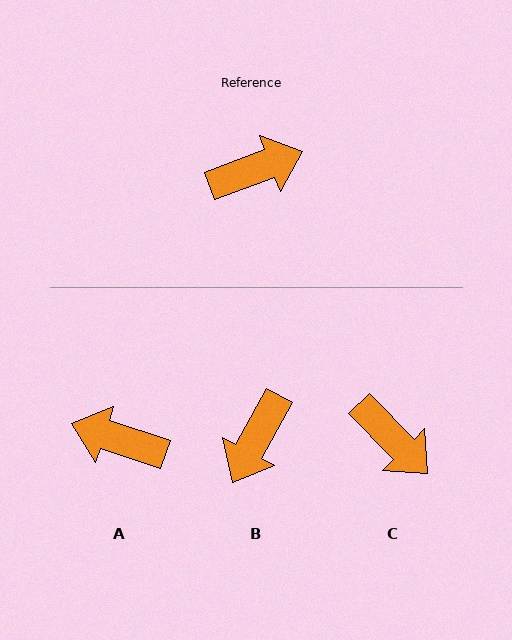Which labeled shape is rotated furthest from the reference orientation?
A, about 141 degrees away.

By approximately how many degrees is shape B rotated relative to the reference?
Approximately 139 degrees clockwise.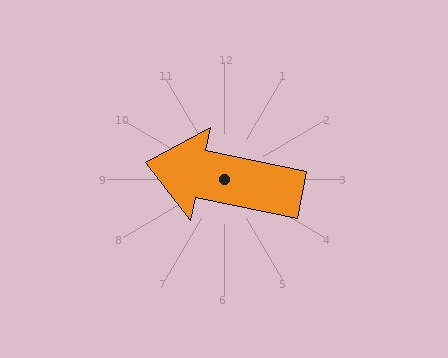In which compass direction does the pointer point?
West.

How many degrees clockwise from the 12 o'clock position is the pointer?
Approximately 282 degrees.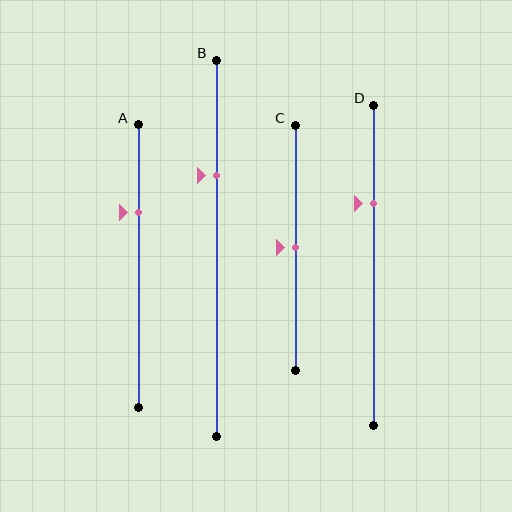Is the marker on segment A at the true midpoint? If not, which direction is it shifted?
No, the marker on segment A is shifted upward by about 19% of the segment length.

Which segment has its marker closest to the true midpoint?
Segment C has its marker closest to the true midpoint.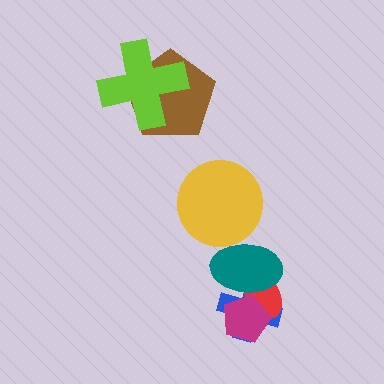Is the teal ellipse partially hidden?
Yes, it is partially covered by another shape.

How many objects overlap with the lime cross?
1 object overlaps with the lime cross.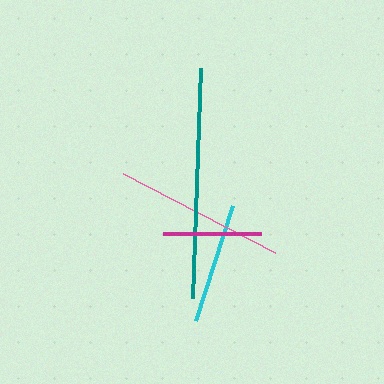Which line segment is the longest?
The teal line is the longest at approximately 230 pixels.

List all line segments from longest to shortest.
From longest to shortest: teal, pink, cyan, magenta.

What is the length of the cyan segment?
The cyan segment is approximately 120 pixels long.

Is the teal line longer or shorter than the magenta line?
The teal line is longer than the magenta line.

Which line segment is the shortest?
The magenta line is the shortest at approximately 98 pixels.